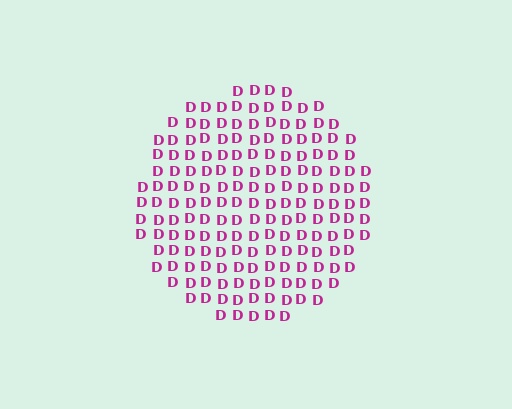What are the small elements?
The small elements are letter D's.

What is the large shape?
The large shape is a circle.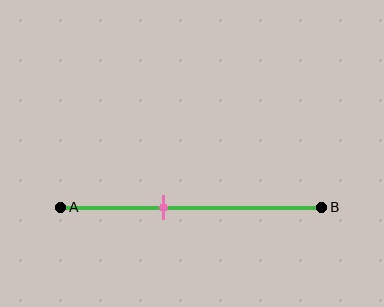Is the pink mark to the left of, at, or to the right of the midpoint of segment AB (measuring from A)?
The pink mark is to the left of the midpoint of segment AB.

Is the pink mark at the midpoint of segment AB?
No, the mark is at about 40% from A, not at the 50% midpoint.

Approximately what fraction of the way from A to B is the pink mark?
The pink mark is approximately 40% of the way from A to B.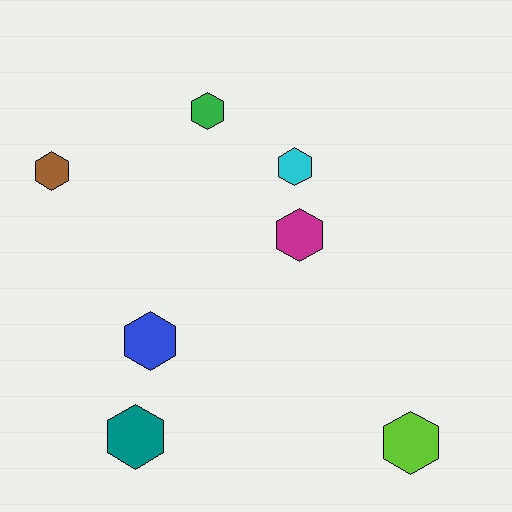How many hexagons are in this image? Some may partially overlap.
There are 7 hexagons.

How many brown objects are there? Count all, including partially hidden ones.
There is 1 brown object.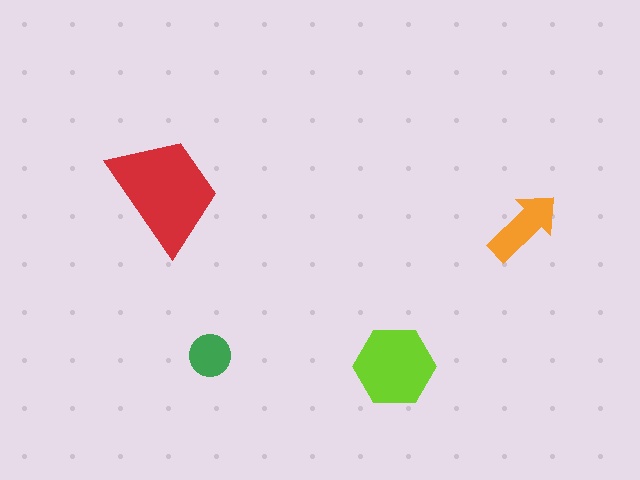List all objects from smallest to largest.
The green circle, the orange arrow, the lime hexagon, the red trapezoid.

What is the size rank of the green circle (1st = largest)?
4th.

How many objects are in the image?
There are 4 objects in the image.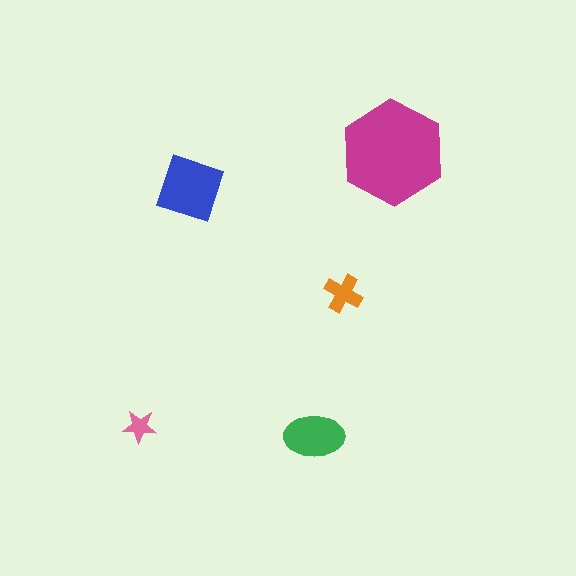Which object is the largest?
The magenta hexagon.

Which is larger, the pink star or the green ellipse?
The green ellipse.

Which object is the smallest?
The pink star.